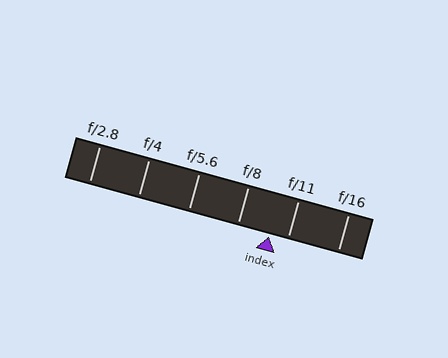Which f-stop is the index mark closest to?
The index mark is closest to f/11.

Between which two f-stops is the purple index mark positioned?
The index mark is between f/8 and f/11.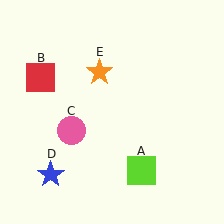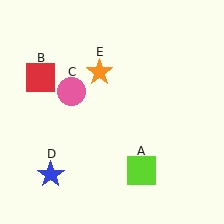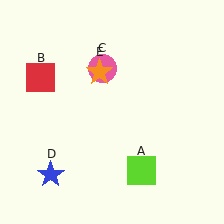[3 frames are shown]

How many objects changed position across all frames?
1 object changed position: pink circle (object C).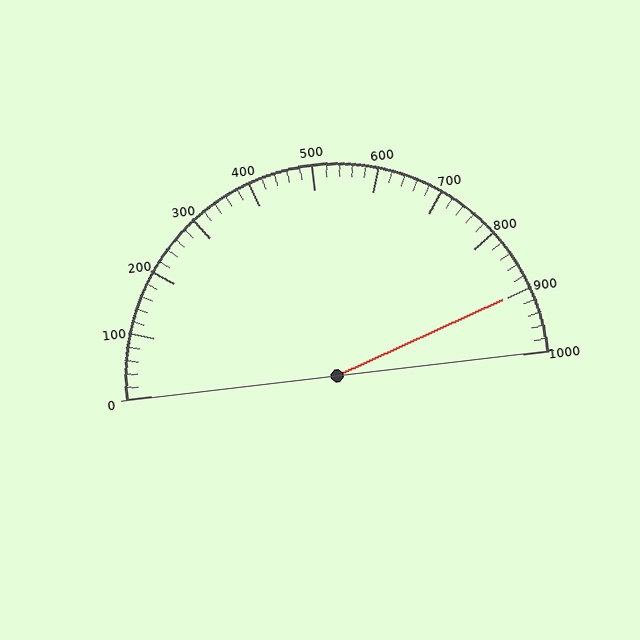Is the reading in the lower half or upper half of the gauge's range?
The reading is in the upper half of the range (0 to 1000).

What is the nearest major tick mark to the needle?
The nearest major tick mark is 900.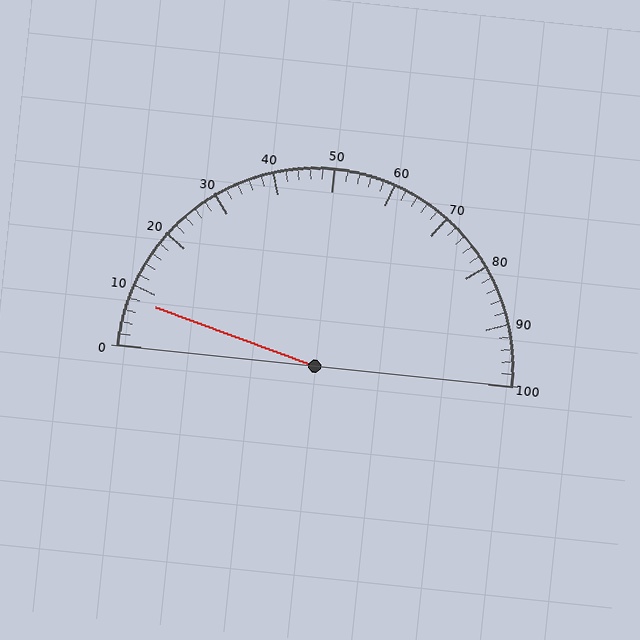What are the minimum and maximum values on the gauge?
The gauge ranges from 0 to 100.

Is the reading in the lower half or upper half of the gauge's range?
The reading is in the lower half of the range (0 to 100).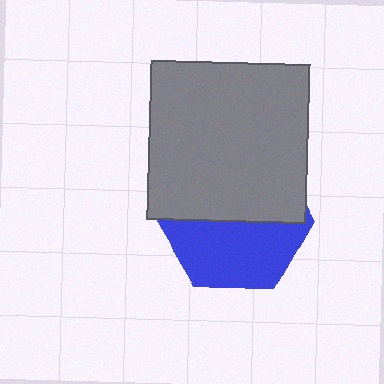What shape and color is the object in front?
The object in front is a gray square.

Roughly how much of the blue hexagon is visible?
About half of it is visible (roughly 48%).